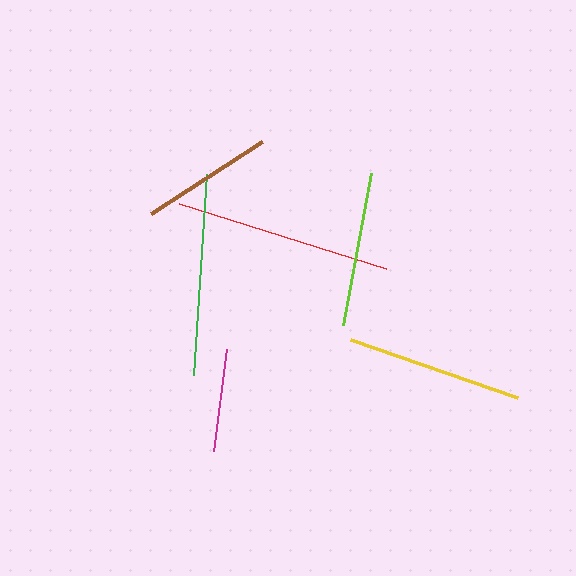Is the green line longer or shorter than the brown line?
The green line is longer than the brown line.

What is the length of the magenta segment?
The magenta segment is approximately 102 pixels long.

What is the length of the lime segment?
The lime segment is approximately 155 pixels long.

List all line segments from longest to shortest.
From longest to shortest: red, green, yellow, lime, brown, magenta.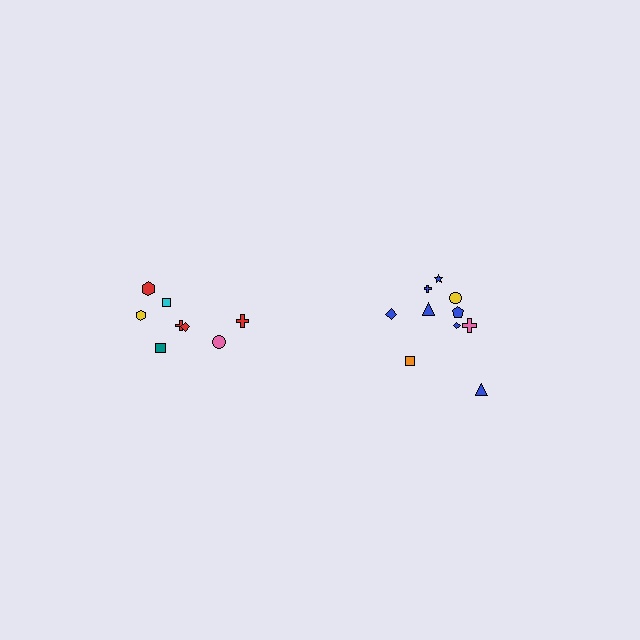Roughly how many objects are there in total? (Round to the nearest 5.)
Roughly 20 objects in total.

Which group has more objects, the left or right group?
The right group.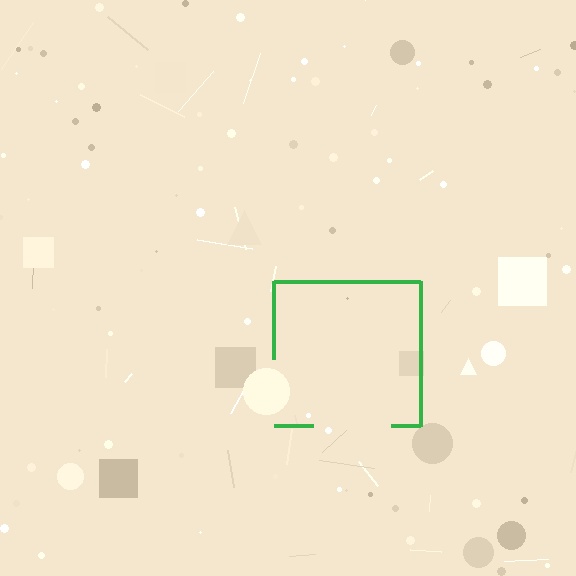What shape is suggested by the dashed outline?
The dashed outline suggests a square.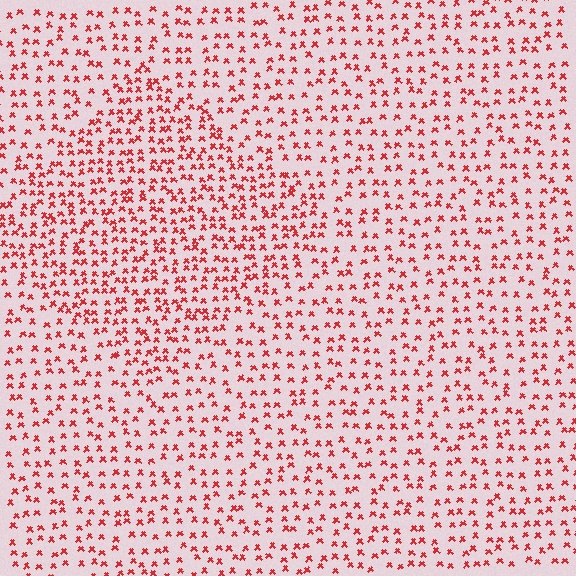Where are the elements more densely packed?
The elements are more densely packed inside the diamond boundary.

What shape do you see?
I see a diamond.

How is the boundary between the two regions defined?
The boundary is defined by a change in element density (approximately 1.6x ratio). All elements are the same color, size, and shape.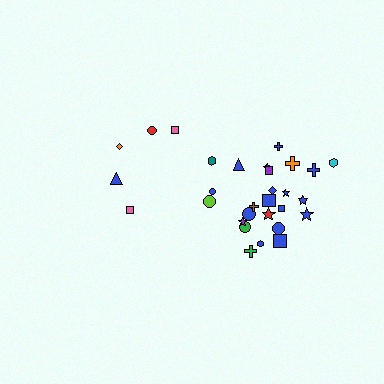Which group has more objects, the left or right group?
The right group.